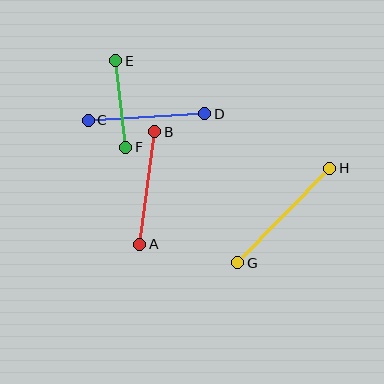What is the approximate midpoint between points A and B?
The midpoint is at approximately (147, 188) pixels.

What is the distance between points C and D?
The distance is approximately 117 pixels.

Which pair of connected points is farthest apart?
Points G and H are farthest apart.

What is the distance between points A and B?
The distance is approximately 113 pixels.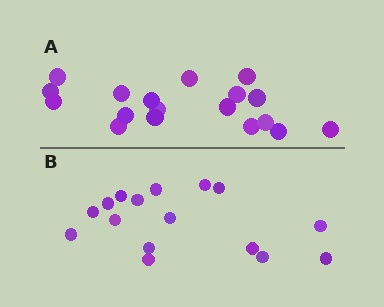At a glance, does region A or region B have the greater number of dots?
Region A (the top region) has more dots.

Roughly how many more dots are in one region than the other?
Region A has just a few more — roughly 2 or 3 more dots than region B.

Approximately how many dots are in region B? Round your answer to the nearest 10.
About 20 dots. (The exact count is 16, which rounds to 20.)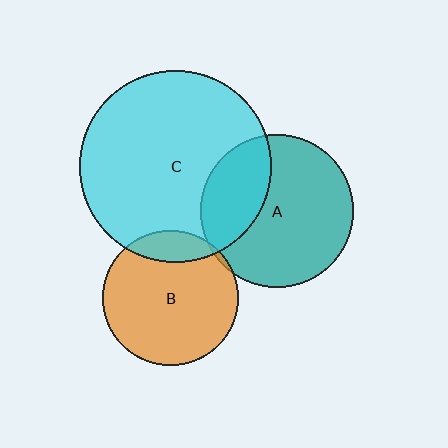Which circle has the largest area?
Circle C (cyan).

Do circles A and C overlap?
Yes.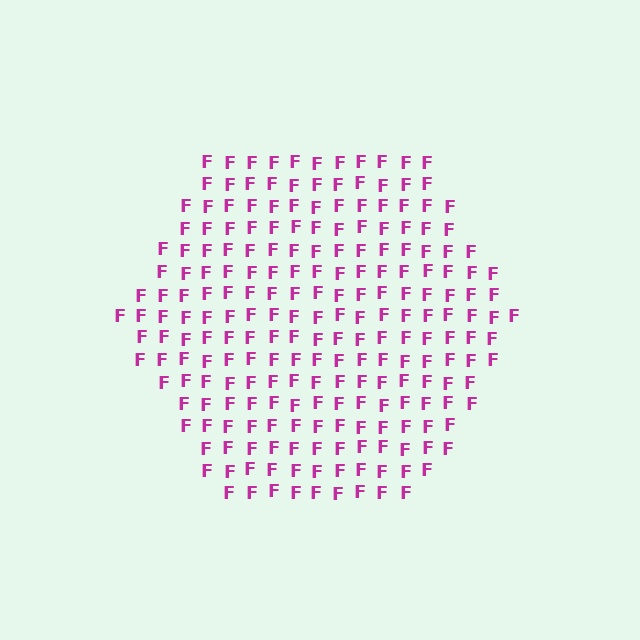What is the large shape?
The large shape is a hexagon.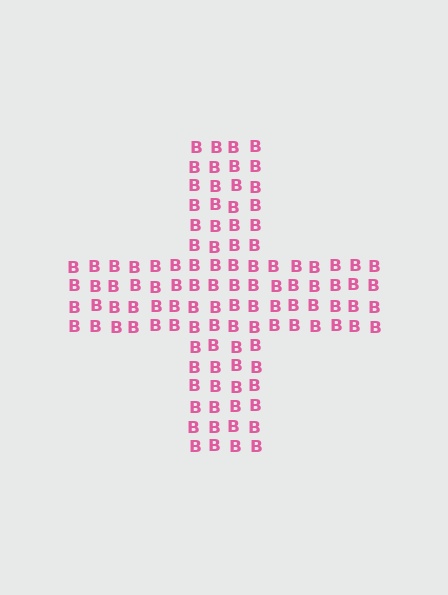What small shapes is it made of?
It is made of small letter B's.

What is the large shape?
The large shape is a cross.